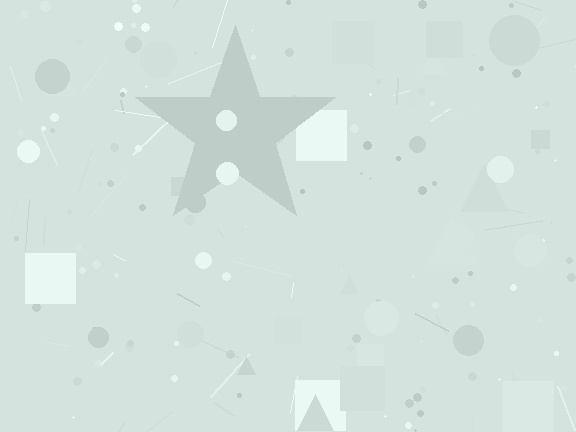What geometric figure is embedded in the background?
A star is embedded in the background.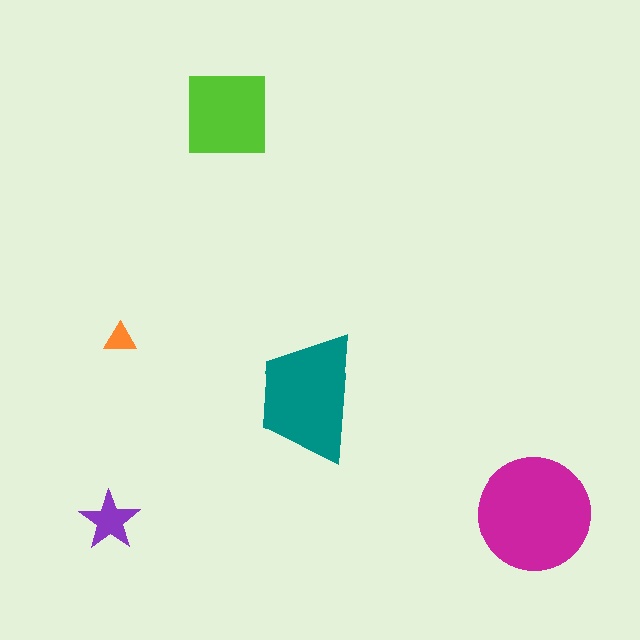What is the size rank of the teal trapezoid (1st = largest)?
2nd.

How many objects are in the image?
There are 5 objects in the image.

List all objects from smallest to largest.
The orange triangle, the purple star, the lime square, the teal trapezoid, the magenta circle.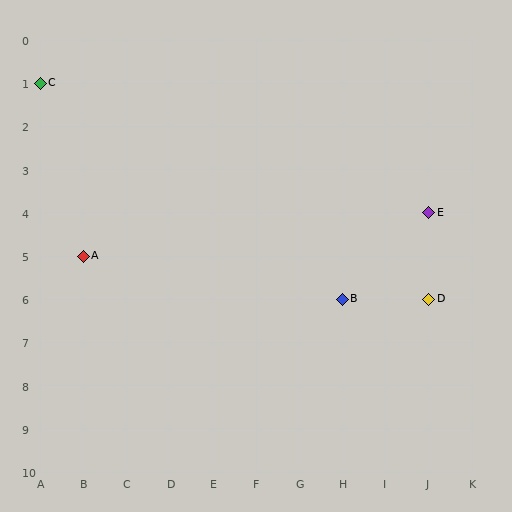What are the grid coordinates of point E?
Point E is at grid coordinates (J, 4).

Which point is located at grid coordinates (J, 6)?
Point D is at (J, 6).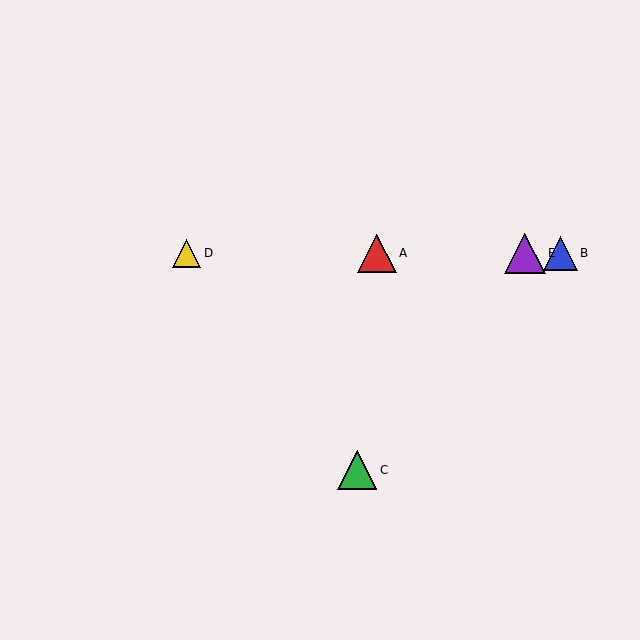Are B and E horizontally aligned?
Yes, both are at y≈253.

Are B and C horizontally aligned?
No, B is at y≈253 and C is at y≈470.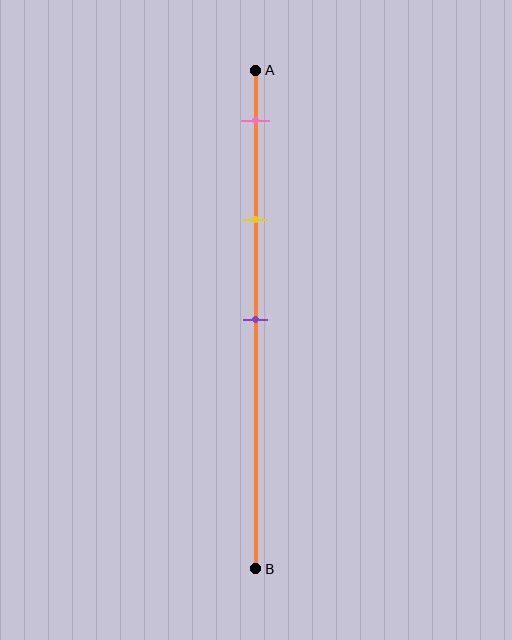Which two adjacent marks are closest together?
The pink and yellow marks are the closest adjacent pair.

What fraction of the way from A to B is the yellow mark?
The yellow mark is approximately 30% (0.3) of the way from A to B.